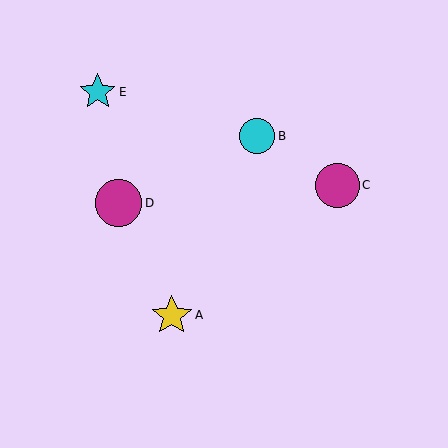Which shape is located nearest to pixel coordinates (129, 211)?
The magenta circle (labeled D) at (118, 203) is nearest to that location.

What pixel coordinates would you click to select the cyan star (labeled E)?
Click at (98, 92) to select the cyan star E.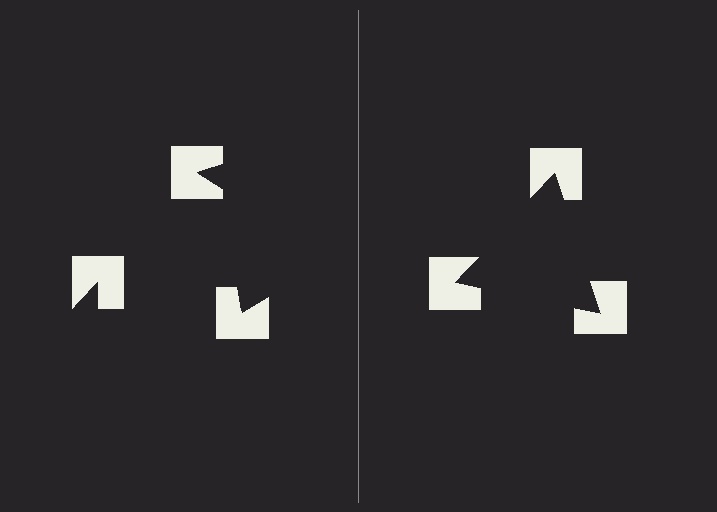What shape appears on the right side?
An illusory triangle.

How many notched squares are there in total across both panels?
6 — 3 on each side.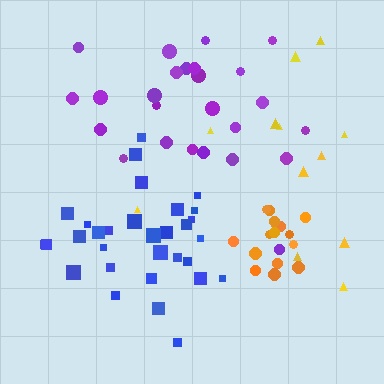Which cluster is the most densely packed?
Orange.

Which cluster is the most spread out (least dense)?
Yellow.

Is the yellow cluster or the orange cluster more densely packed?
Orange.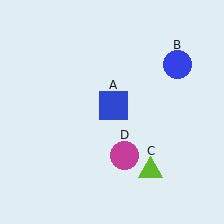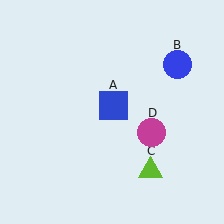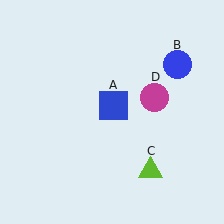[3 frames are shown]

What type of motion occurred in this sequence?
The magenta circle (object D) rotated counterclockwise around the center of the scene.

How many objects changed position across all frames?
1 object changed position: magenta circle (object D).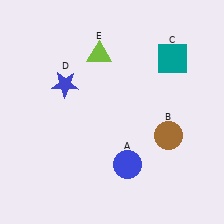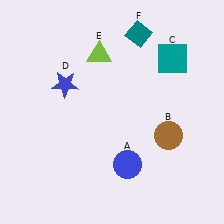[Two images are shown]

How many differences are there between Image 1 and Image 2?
There is 1 difference between the two images.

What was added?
A teal diamond (F) was added in Image 2.